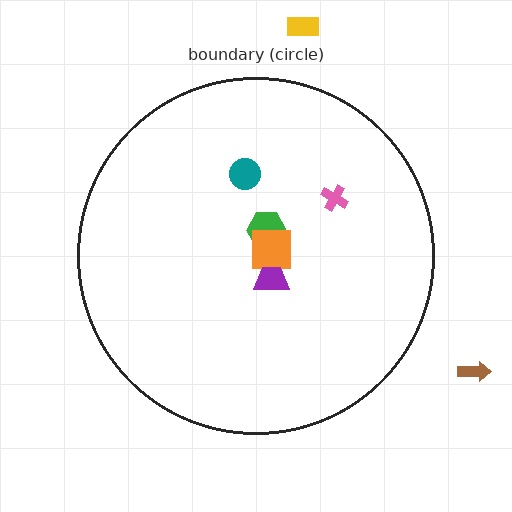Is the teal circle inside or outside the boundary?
Inside.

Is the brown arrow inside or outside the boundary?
Outside.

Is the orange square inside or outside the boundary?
Inside.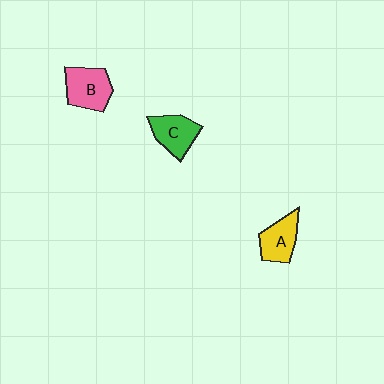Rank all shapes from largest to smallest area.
From largest to smallest: B (pink), C (green), A (yellow).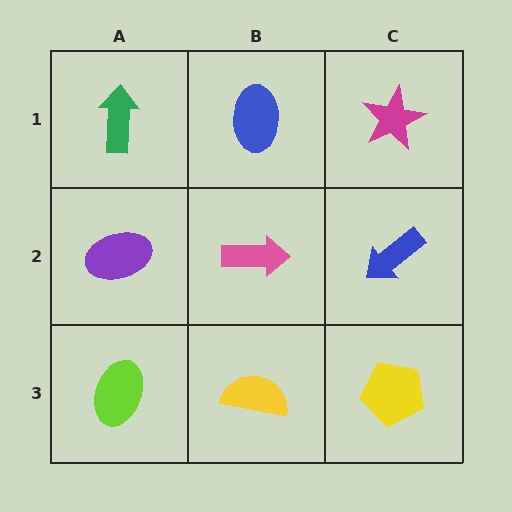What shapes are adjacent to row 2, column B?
A blue ellipse (row 1, column B), a yellow semicircle (row 3, column B), a purple ellipse (row 2, column A), a blue arrow (row 2, column C).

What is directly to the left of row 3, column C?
A yellow semicircle.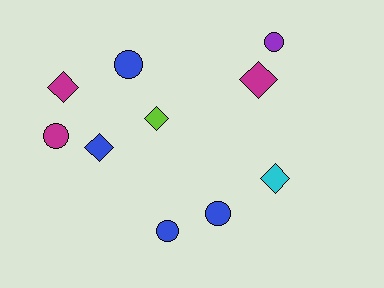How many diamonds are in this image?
There are 5 diamonds.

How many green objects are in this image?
There are no green objects.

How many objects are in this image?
There are 10 objects.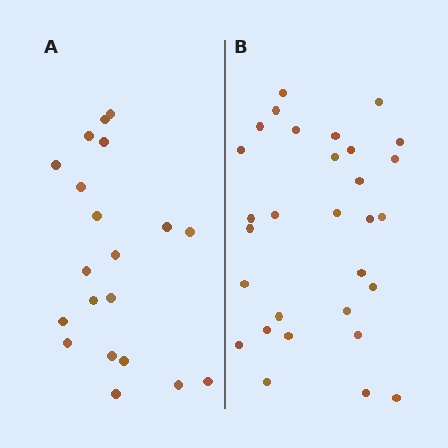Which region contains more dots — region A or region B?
Region B (the right region) has more dots.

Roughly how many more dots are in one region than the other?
Region B has roughly 10 or so more dots than region A.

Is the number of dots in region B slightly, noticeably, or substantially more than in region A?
Region B has substantially more. The ratio is roughly 1.5 to 1.